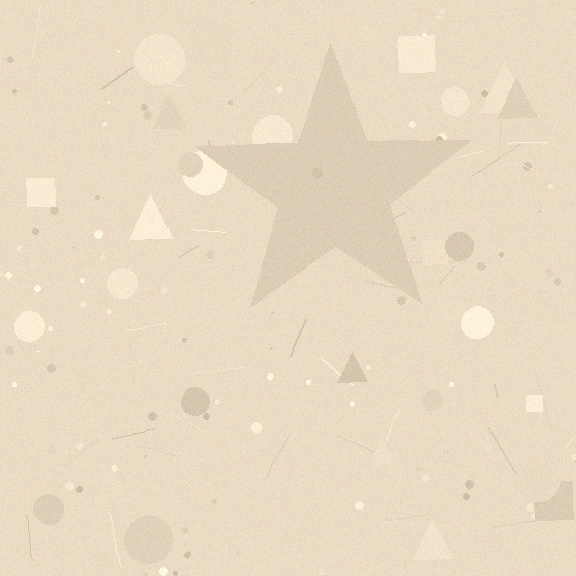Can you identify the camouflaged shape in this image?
The camouflaged shape is a star.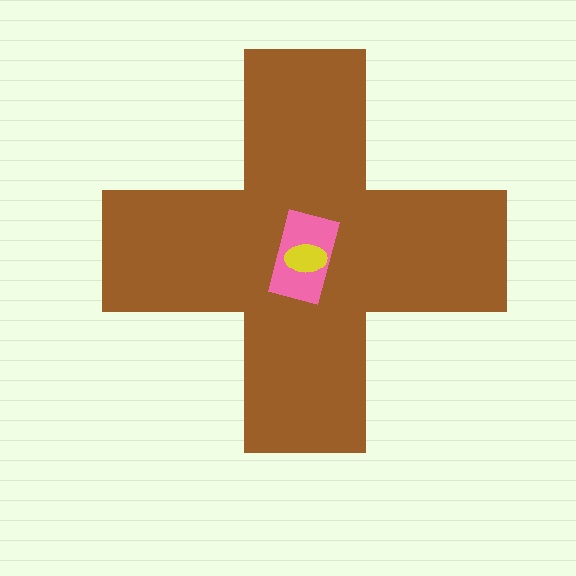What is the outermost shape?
The brown cross.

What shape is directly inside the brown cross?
The pink rectangle.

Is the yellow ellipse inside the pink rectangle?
Yes.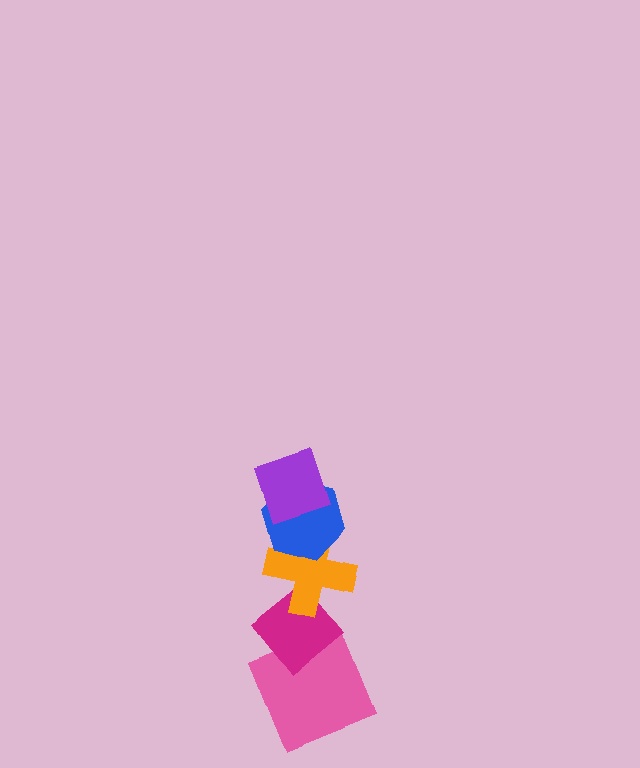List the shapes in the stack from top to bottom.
From top to bottom: the purple diamond, the blue hexagon, the orange cross, the magenta diamond, the pink square.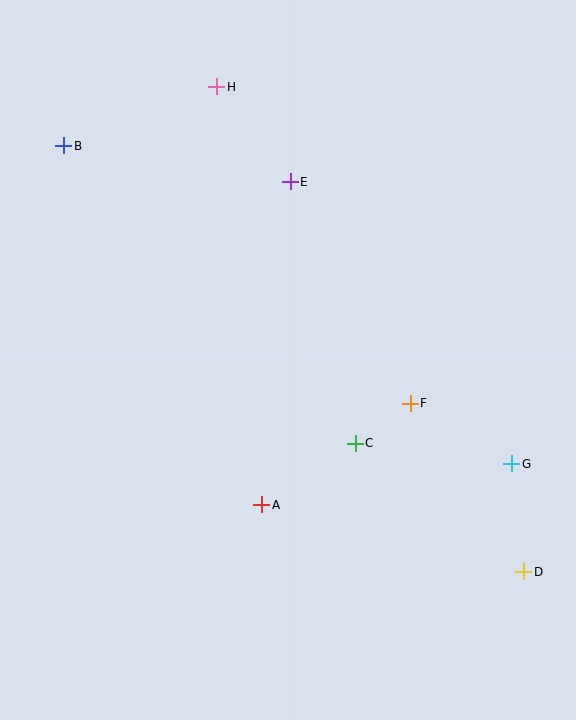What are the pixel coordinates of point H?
Point H is at (217, 87).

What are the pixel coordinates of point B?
Point B is at (64, 146).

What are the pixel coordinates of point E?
Point E is at (290, 182).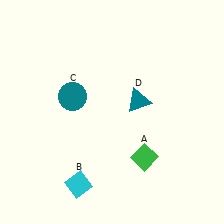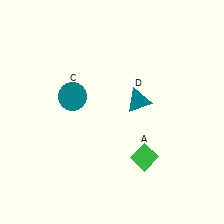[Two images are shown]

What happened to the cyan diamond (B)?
The cyan diamond (B) was removed in Image 2. It was in the bottom-left area of Image 1.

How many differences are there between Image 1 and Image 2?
There is 1 difference between the two images.